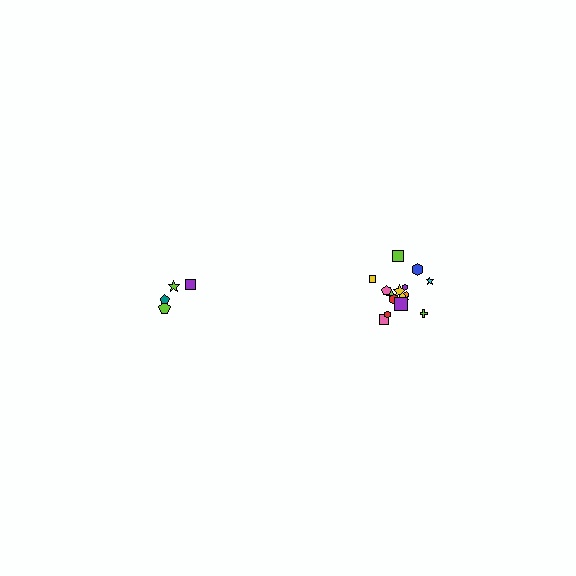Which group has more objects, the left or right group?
The right group.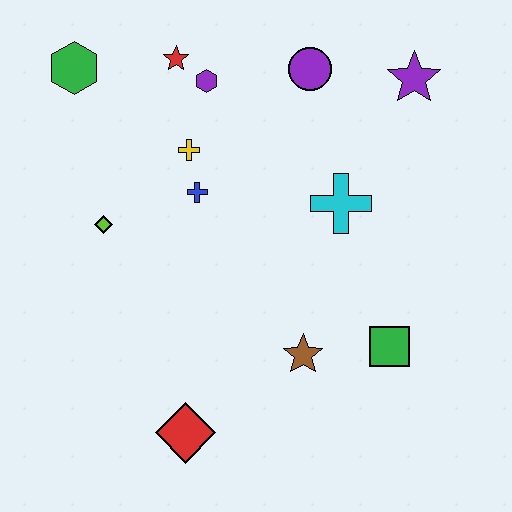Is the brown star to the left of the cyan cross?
Yes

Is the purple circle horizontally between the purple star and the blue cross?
Yes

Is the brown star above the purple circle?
No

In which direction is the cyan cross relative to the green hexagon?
The cyan cross is to the right of the green hexagon.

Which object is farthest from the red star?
The red diamond is farthest from the red star.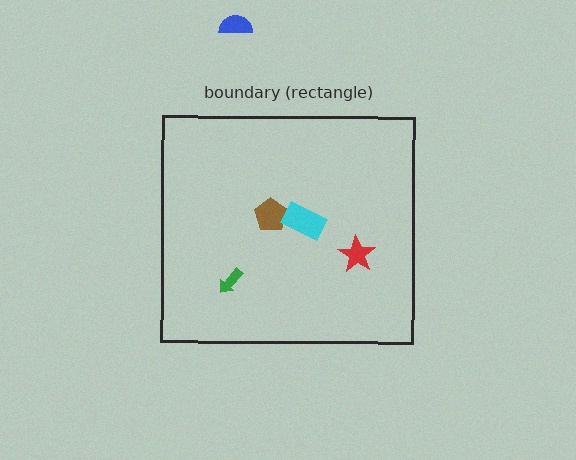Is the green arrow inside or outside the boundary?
Inside.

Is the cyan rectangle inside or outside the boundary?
Inside.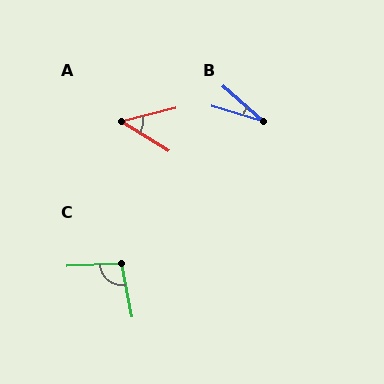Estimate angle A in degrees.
Approximately 46 degrees.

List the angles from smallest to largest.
B (25°), A (46°), C (99°).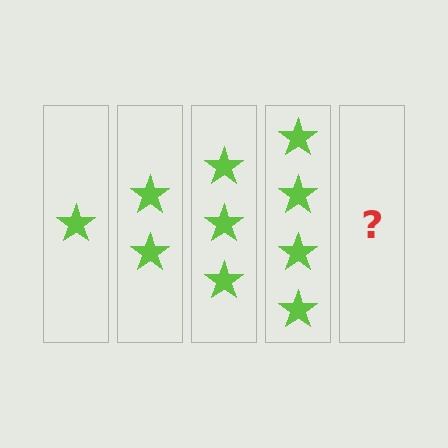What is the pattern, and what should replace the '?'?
The pattern is that each step adds one more star. The '?' should be 5 stars.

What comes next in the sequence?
The next element should be 5 stars.